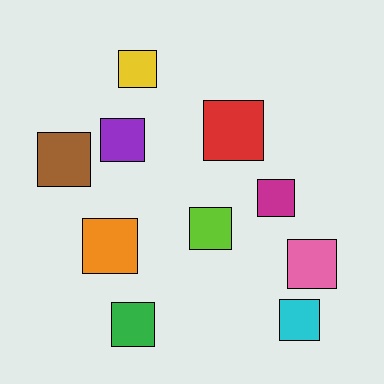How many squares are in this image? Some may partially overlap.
There are 10 squares.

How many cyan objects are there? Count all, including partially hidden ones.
There is 1 cyan object.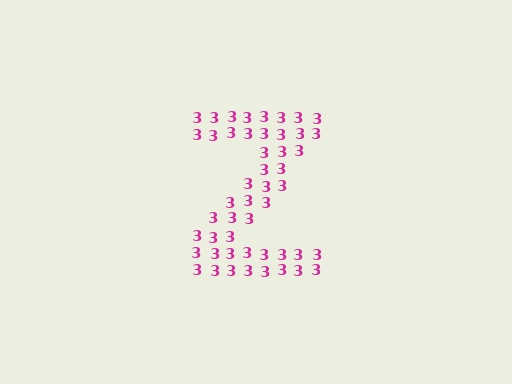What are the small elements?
The small elements are digit 3's.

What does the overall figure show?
The overall figure shows the letter Z.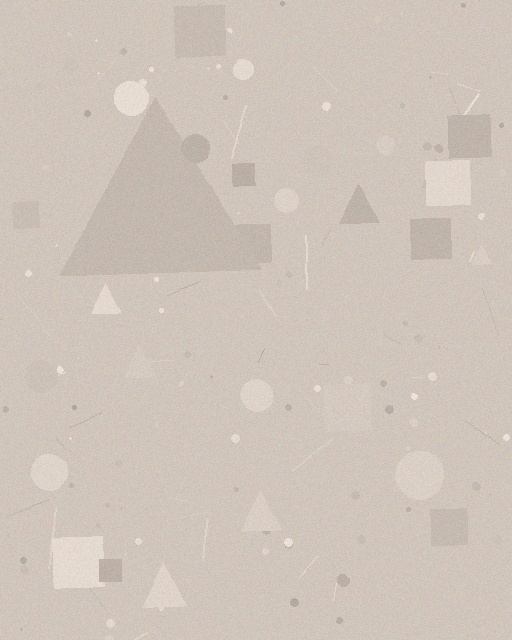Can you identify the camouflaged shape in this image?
The camouflaged shape is a triangle.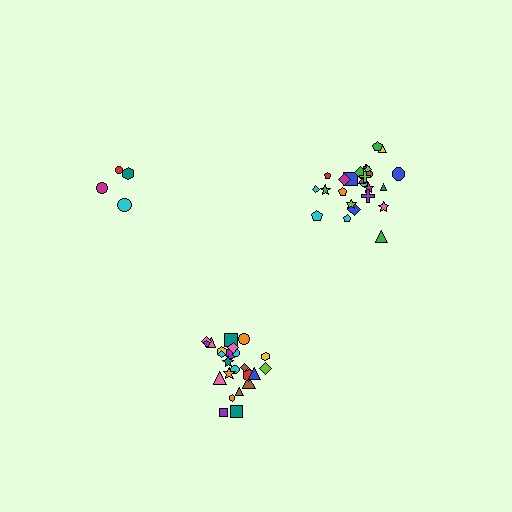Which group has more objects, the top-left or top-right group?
The top-right group.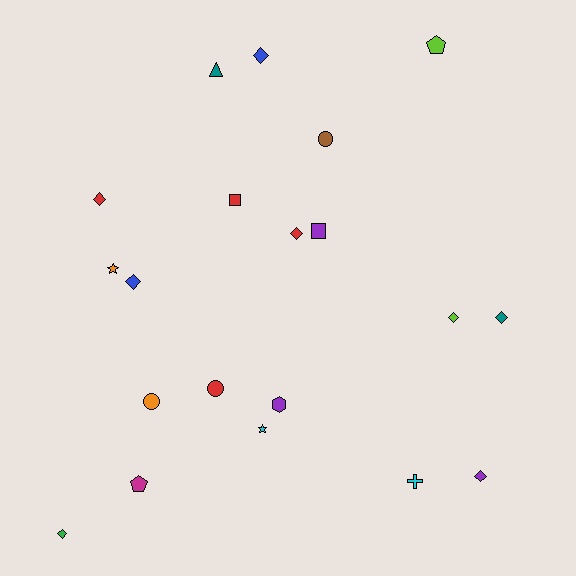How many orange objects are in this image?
There are 2 orange objects.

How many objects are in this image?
There are 20 objects.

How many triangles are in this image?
There is 1 triangle.